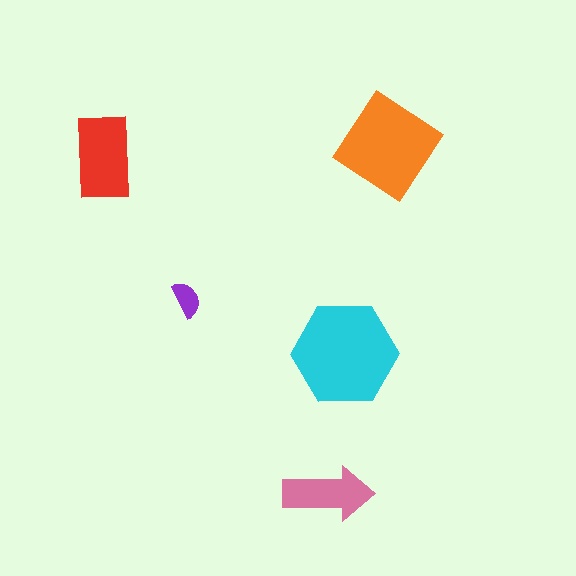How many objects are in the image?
There are 5 objects in the image.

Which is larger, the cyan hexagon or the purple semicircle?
The cyan hexagon.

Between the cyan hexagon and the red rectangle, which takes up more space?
The cyan hexagon.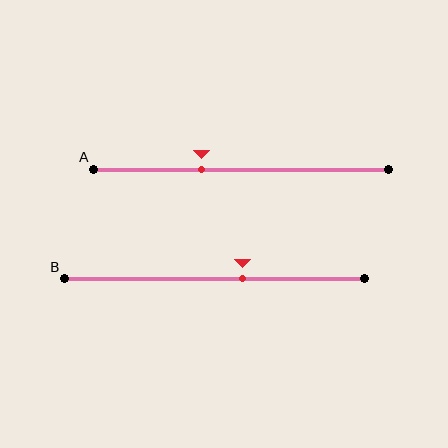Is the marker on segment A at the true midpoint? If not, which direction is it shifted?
No, the marker on segment A is shifted to the left by about 13% of the segment length.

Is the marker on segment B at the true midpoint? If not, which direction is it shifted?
No, the marker on segment B is shifted to the right by about 9% of the segment length.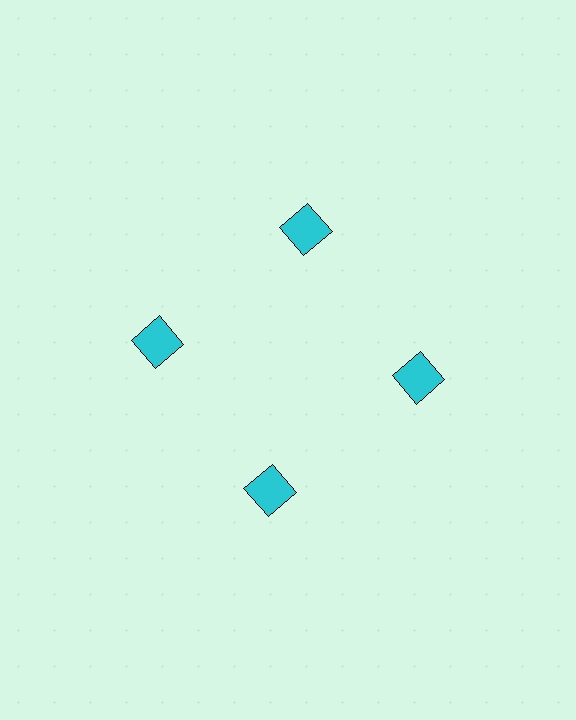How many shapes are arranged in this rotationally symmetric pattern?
There are 4 shapes, arranged in 4 groups of 1.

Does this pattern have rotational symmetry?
Yes, this pattern has 4-fold rotational symmetry. It looks the same after rotating 90 degrees around the center.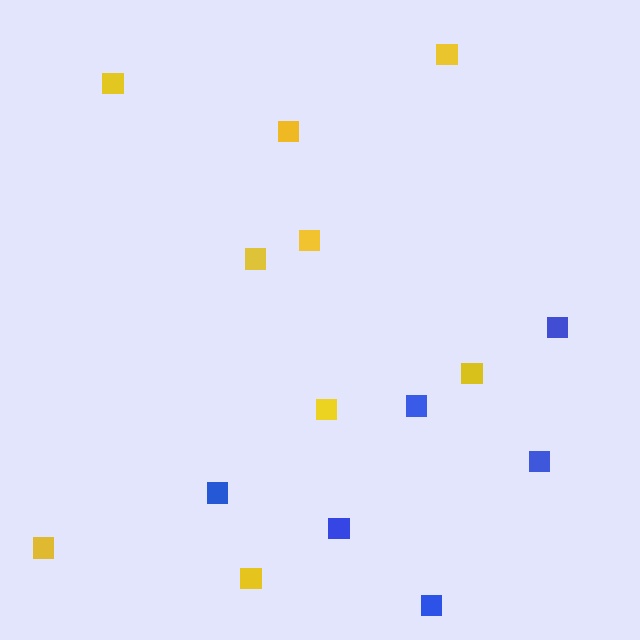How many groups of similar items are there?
There are 2 groups: one group of blue squares (6) and one group of yellow squares (9).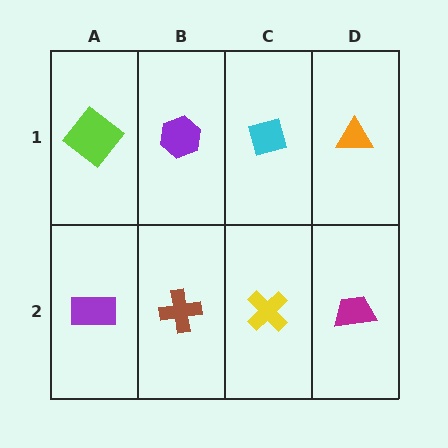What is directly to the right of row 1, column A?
A purple hexagon.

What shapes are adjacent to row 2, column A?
A lime diamond (row 1, column A), a brown cross (row 2, column B).